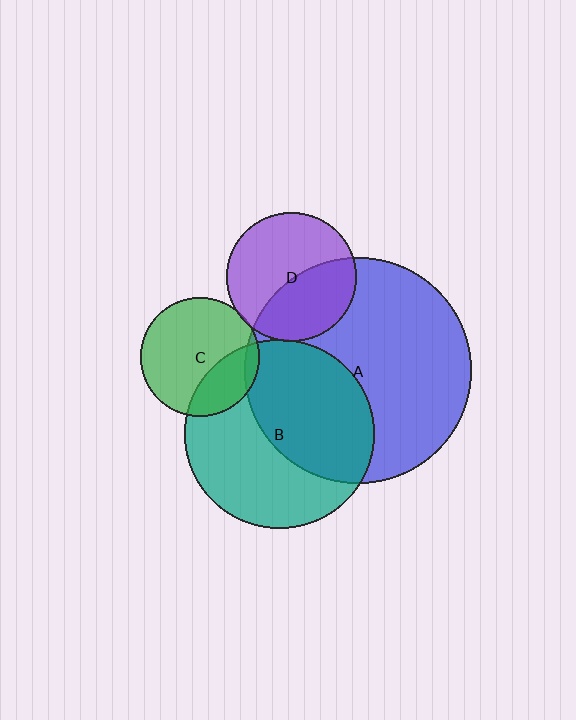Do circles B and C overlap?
Yes.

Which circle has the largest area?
Circle A (blue).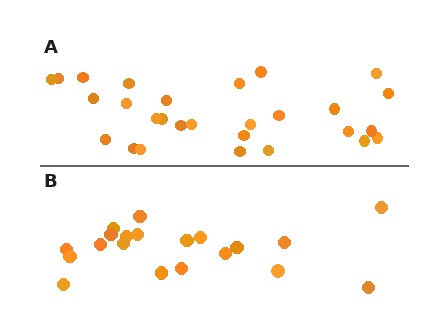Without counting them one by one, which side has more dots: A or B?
Region A (the top region) has more dots.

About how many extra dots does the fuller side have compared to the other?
Region A has roughly 8 or so more dots than region B.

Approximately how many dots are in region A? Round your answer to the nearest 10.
About 30 dots. (The exact count is 28, which rounds to 30.)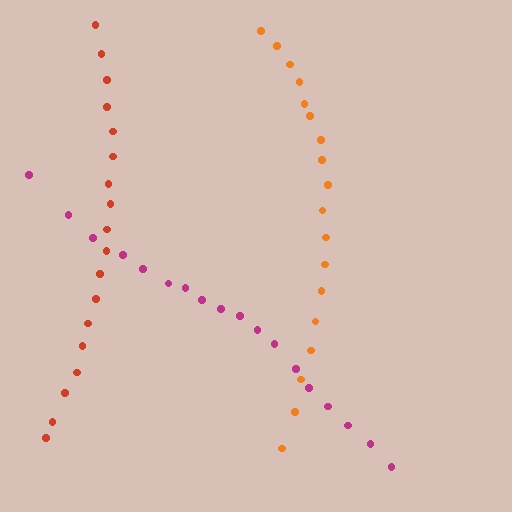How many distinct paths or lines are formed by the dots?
There are 3 distinct paths.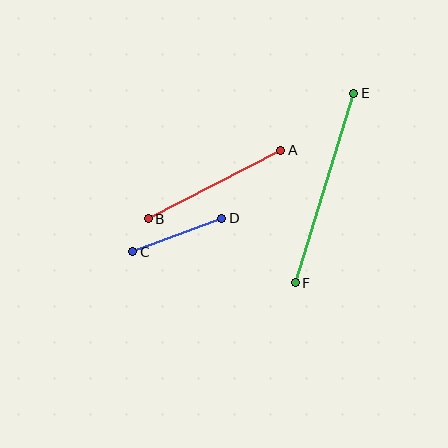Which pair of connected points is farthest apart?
Points E and F are farthest apart.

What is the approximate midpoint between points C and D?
The midpoint is at approximately (177, 235) pixels.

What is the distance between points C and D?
The distance is approximately 95 pixels.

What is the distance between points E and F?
The distance is approximately 199 pixels.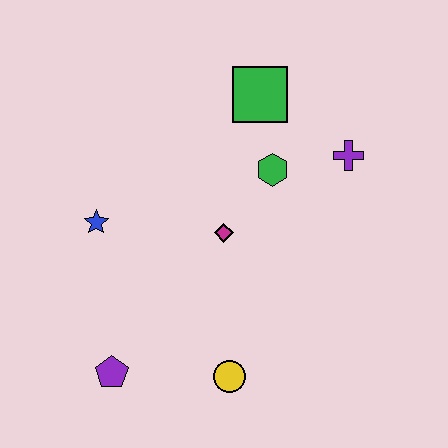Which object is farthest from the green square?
The purple pentagon is farthest from the green square.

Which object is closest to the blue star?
The magenta diamond is closest to the blue star.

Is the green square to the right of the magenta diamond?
Yes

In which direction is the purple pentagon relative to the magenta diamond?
The purple pentagon is below the magenta diamond.